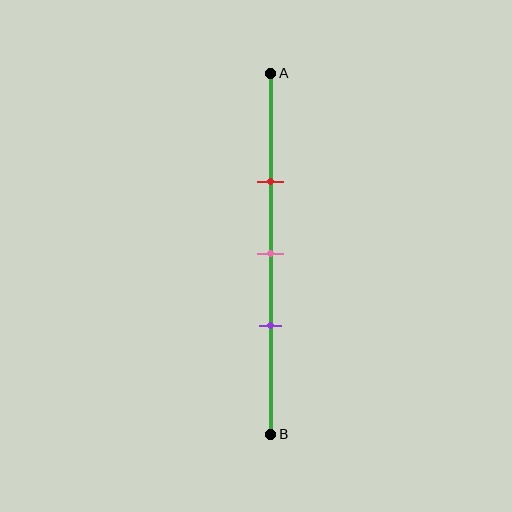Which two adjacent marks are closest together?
The pink and purple marks are the closest adjacent pair.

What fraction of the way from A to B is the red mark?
The red mark is approximately 30% (0.3) of the way from A to B.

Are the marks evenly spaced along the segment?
Yes, the marks are approximately evenly spaced.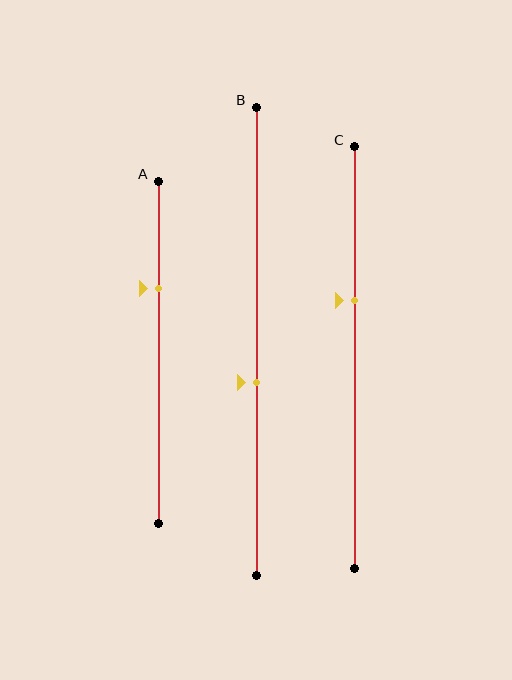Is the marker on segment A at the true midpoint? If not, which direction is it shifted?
No, the marker on segment A is shifted upward by about 19% of the segment length.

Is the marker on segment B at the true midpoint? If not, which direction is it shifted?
No, the marker on segment B is shifted downward by about 9% of the segment length.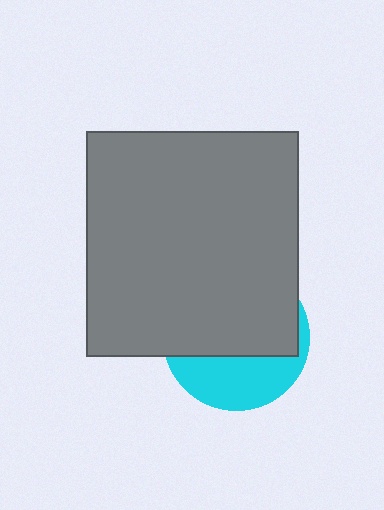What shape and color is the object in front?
The object in front is a gray rectangle.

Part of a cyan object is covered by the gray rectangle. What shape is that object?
It is a circle.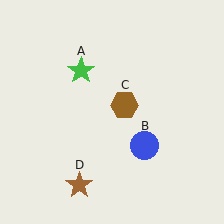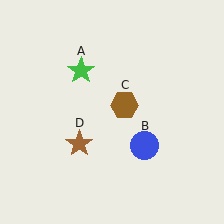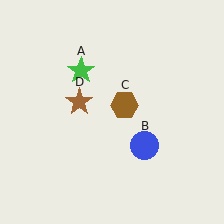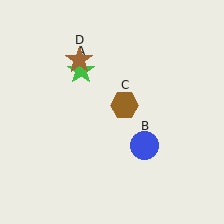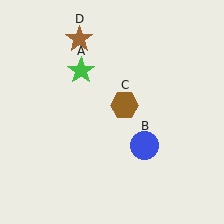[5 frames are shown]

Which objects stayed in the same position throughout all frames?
Green star (object A) and blue circle (object B) and brown hexagon (object C) remained stationary.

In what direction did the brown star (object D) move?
The brown star (object D) moved up.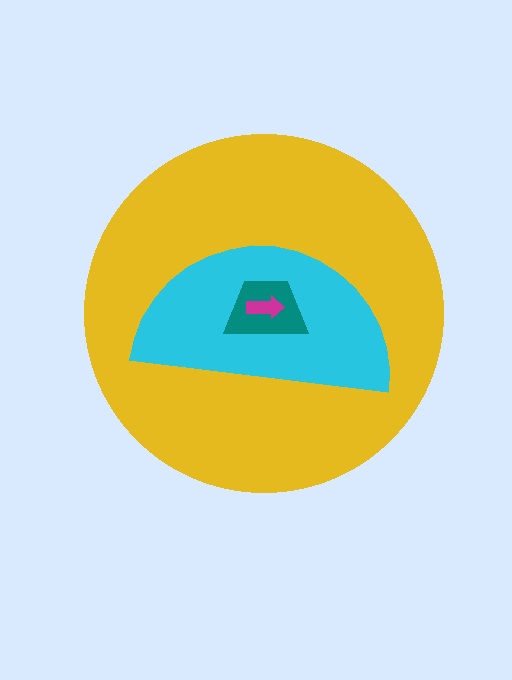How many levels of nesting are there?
4.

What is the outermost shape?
The yellow circle.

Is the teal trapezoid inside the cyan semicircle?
Yes.